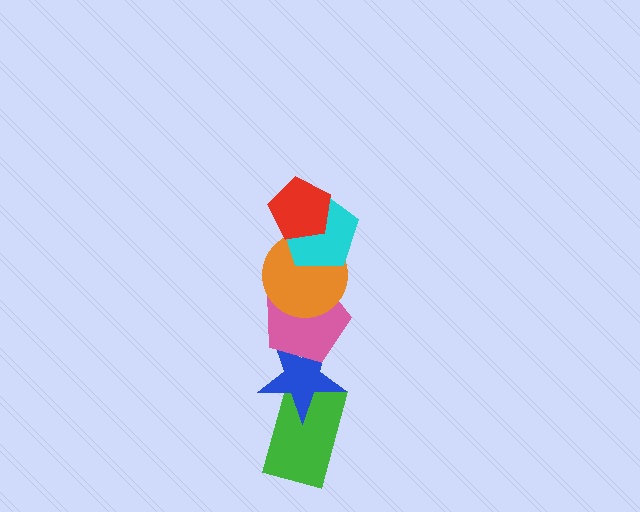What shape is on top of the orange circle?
The cyan pentagon is on top of the orange circle.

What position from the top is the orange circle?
The orange circle is 3rd from the top.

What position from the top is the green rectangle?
The green rectangle is 6th from the top.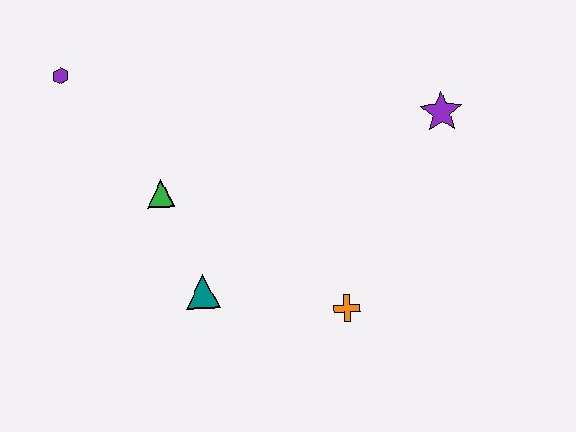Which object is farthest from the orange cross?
The purple hexagon is farthest from the orange cross.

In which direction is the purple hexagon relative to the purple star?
The purple hexagon is to the left of the purple star.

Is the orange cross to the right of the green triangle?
Yes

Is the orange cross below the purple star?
Yes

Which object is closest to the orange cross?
The teal triangle is closest to the orange cross.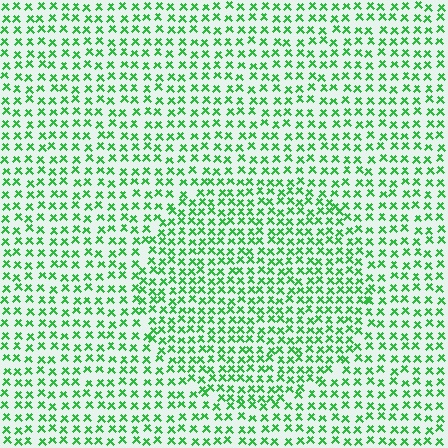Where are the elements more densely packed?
The elements are more densely packed inside the circle boundary.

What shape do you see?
I see a circle.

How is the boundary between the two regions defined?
The boundary is defined by a change in element density (approximately 1.4x ratio). All elements are the same color, size, and shape.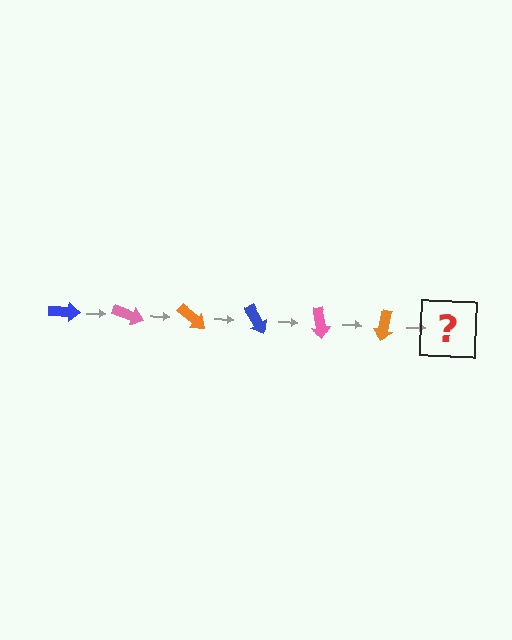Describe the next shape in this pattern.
It should be a blue arrow, rotated 120 degrees from the start.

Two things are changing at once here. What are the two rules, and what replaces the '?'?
The two rules are that it rotates 20 degrees each step and the color cycles through blue, pink, and orange. The '?' should be a blue arrow, rotated 120 degrees from the start.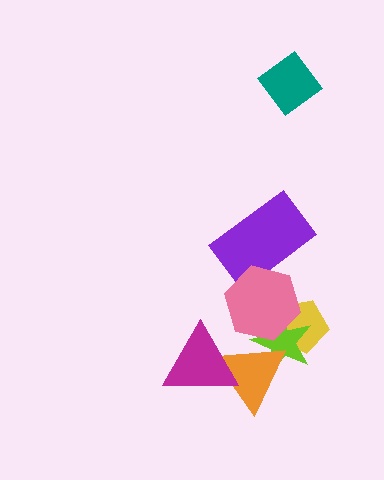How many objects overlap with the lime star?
3 objects overlap with the lime star.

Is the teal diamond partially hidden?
No, no other shape covers it.